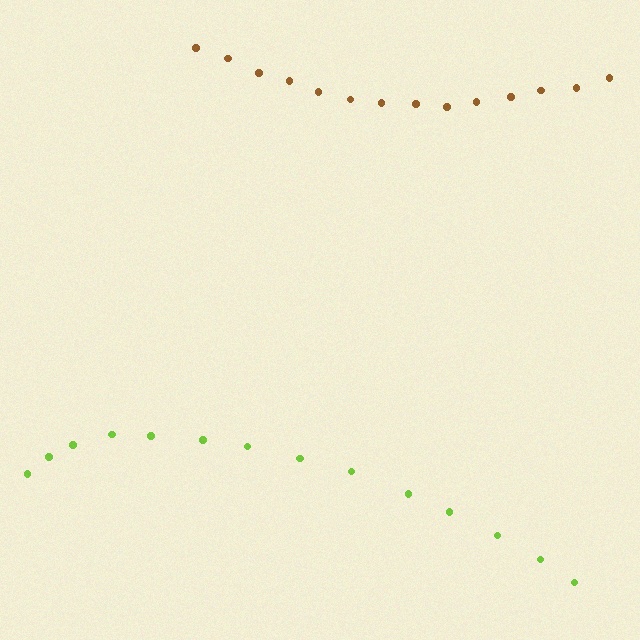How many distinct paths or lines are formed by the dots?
There are 2 distinct paths.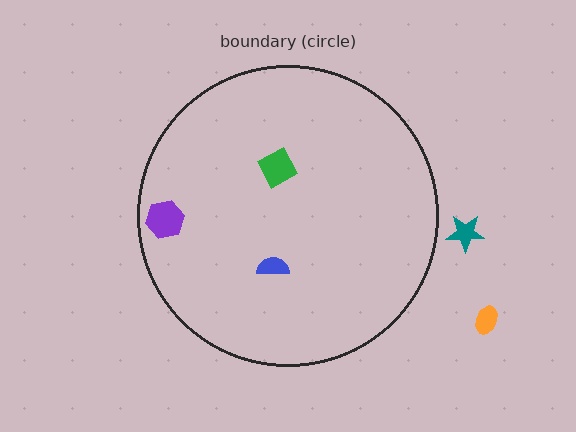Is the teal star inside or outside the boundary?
Outside.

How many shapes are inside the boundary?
3 inside, 2 outside.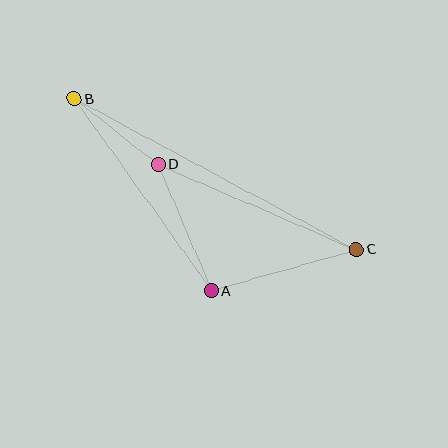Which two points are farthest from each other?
Points B and C are farthest from each other.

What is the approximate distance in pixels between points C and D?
The distance between C and D is approximately 216 pixels.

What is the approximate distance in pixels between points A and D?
The distance between A and D is approximately 137 pixels.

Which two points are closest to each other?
Points B and D are closest to each other.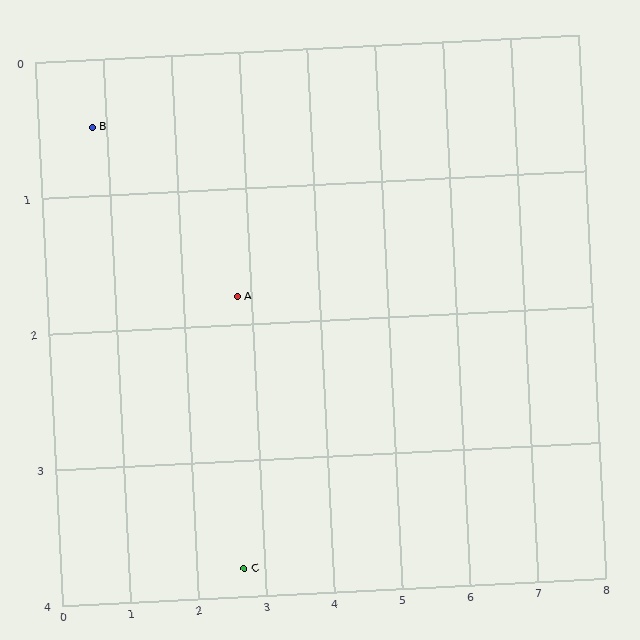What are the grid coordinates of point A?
Point A is at approximately (2.8, 1.8).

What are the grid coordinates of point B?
Point B is at approximately (0.8, 0.5).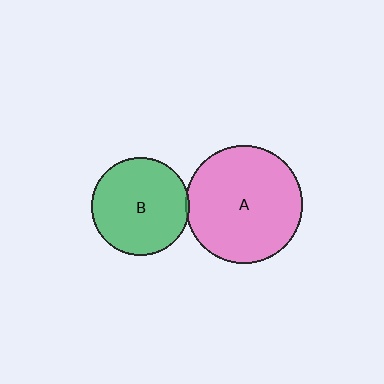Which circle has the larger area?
Circle A (pink).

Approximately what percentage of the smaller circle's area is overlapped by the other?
Approximately 5%.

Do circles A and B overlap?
Yes.